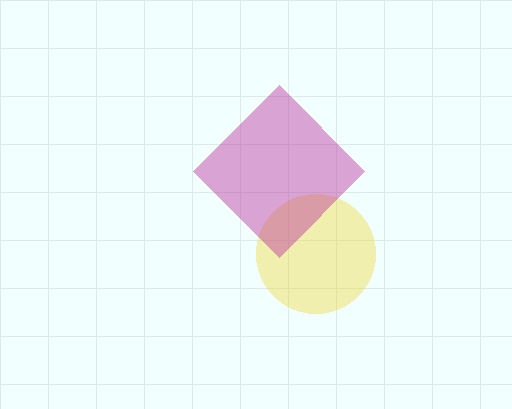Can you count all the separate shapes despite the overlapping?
Yes, there are 2 separate shapes.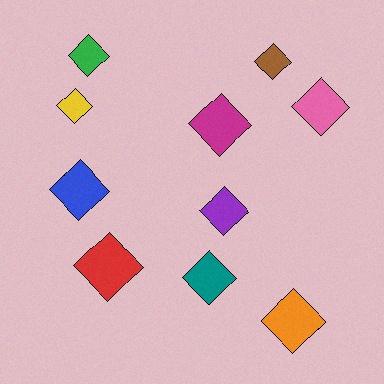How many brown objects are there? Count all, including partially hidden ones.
There is 1 brown object.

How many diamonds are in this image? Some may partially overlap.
There are 10 diamonds.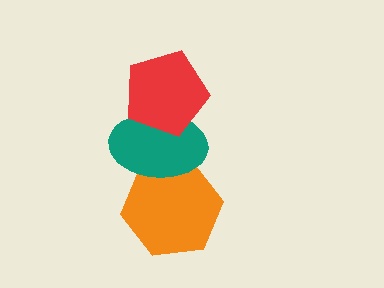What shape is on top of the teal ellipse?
The red pentagon is on top of the teal ellipse.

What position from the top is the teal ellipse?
The teal ellipse is 2nd from the top.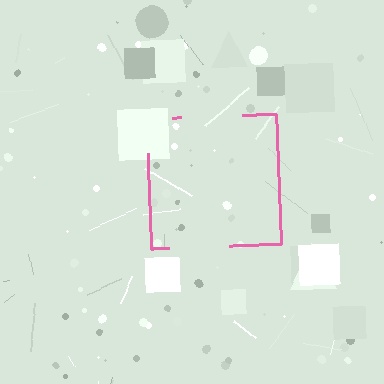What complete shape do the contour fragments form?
The contour fragments form a square.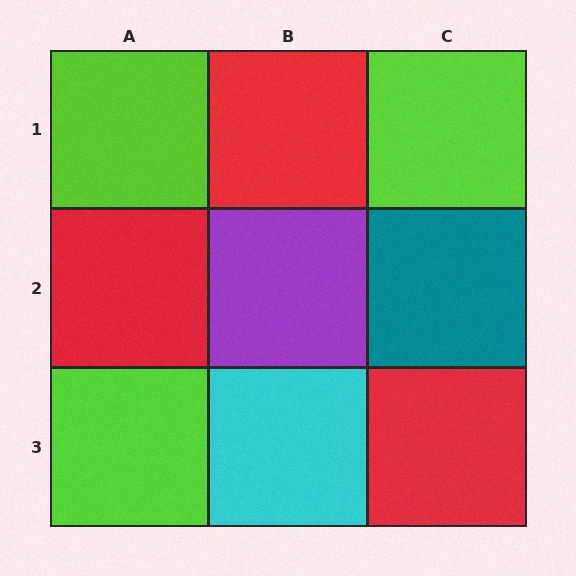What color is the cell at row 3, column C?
Red.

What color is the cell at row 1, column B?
Red.